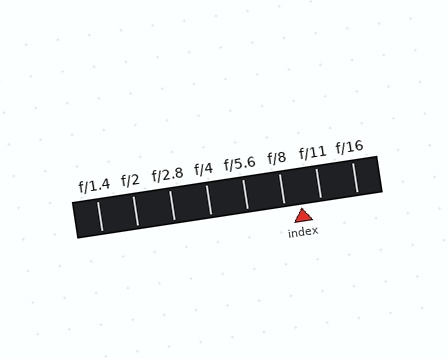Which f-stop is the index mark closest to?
The index mark is closest to f/8.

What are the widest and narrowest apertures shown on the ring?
The widest aperture shown is f/1.4 and the narrowest is f/16.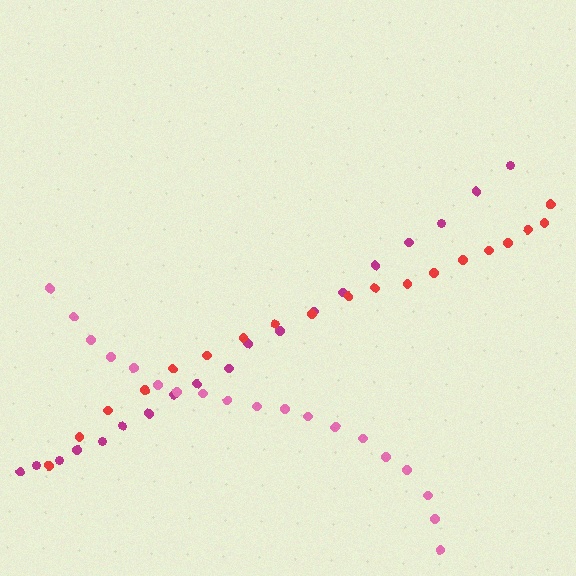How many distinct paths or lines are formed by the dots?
There are 3 distinct paths.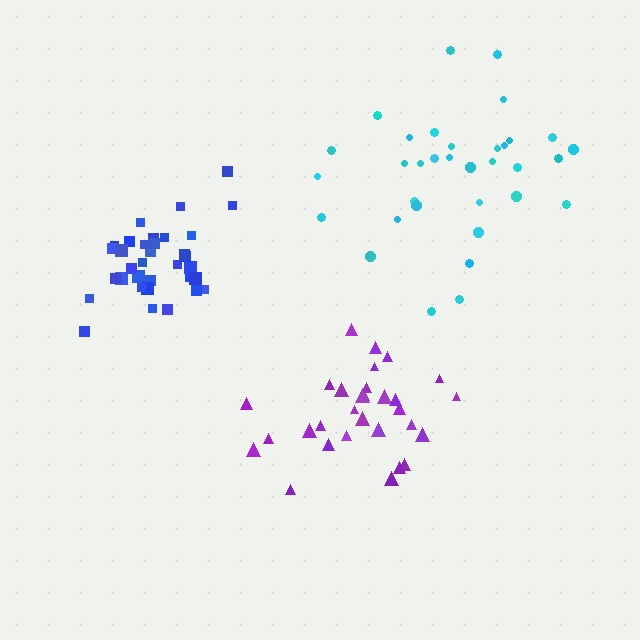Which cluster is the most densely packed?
Blue.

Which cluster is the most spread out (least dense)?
Cyan.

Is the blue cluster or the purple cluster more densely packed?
Blue.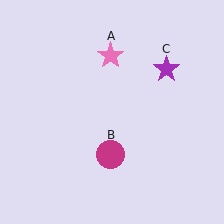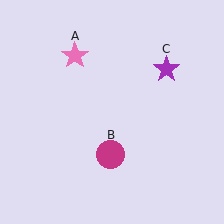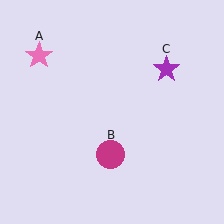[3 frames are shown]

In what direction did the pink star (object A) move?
The pink star (object A) moved left.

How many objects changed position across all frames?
1 object changed position: pink star (object A).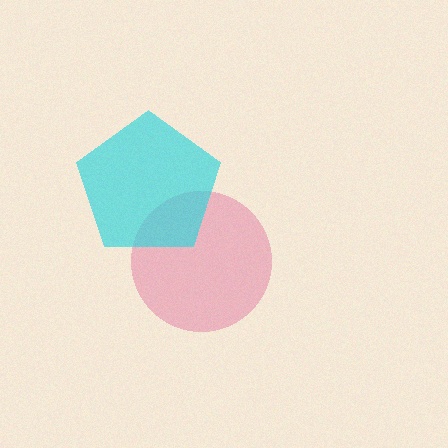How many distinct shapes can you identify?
There are 2 distinct shapes: a pink circle, a cyan pentagon.